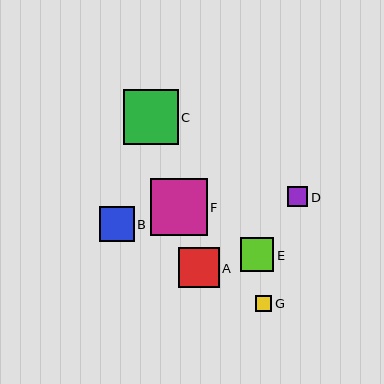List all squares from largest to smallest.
From largest to smallest: F, C, A, B, E, D, G.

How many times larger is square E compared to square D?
Square E is approximately 1.6 times the size of square D.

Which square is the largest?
Square F is the largest with a size of approximately 57 pixels.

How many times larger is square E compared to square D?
Square E is approximately 1.6 times the size of square D.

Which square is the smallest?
Square G is the smallest with a size of approximately 16 pixels.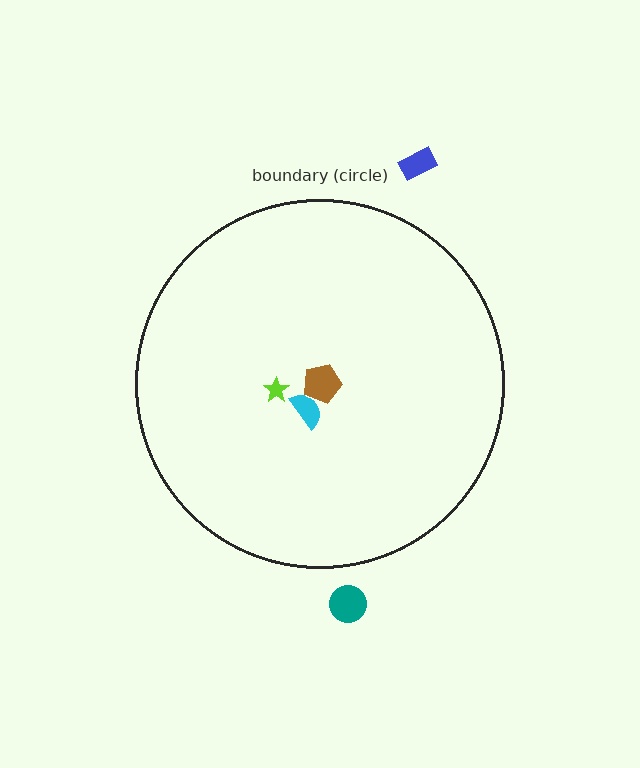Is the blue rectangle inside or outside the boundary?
Outside.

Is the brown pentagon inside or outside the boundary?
Inside.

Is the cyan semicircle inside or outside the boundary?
Inside.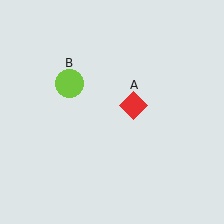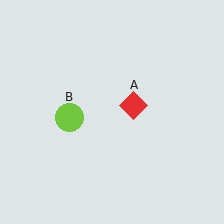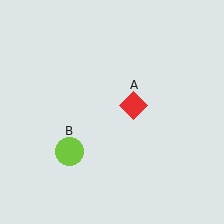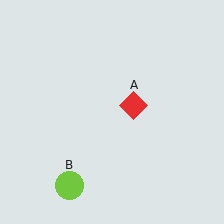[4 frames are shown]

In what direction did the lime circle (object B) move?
The lime circle (object B) moved down.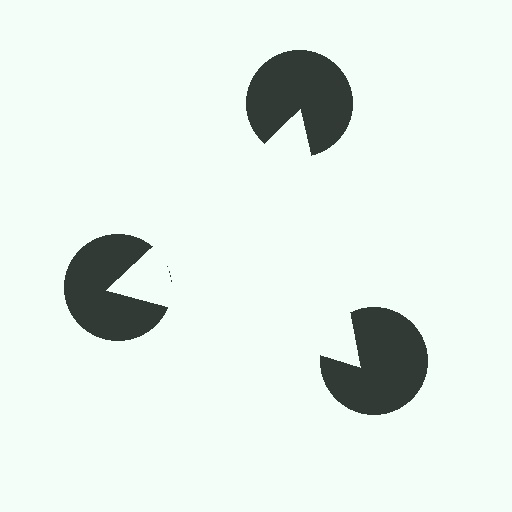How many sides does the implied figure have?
3 sides.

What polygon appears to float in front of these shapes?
An illusory triangle — its edges are inferred from the aligned wedge cuts in the pac-man discs, not physically drawn.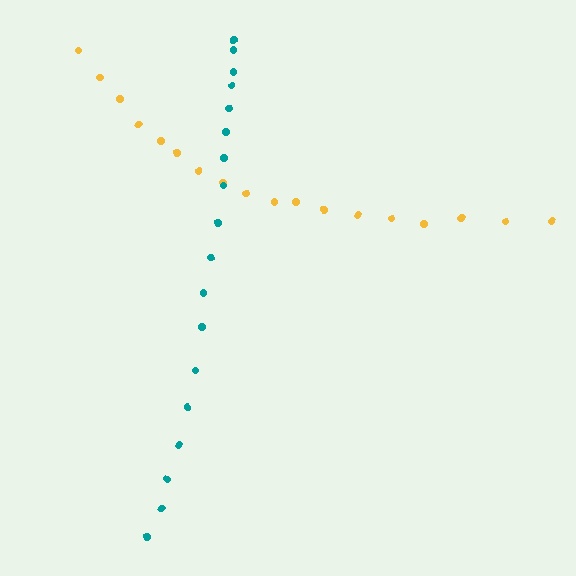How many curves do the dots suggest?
There are 2 distinct paths.